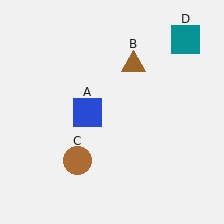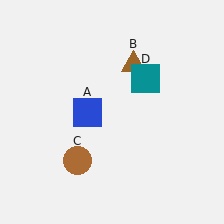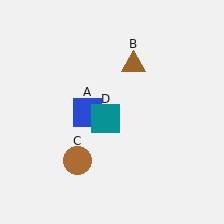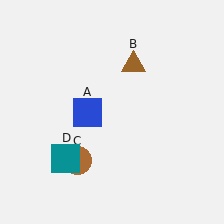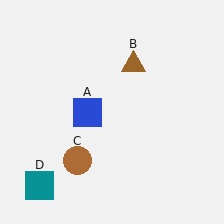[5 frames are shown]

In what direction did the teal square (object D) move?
The teal square (object D) moved down and to the left.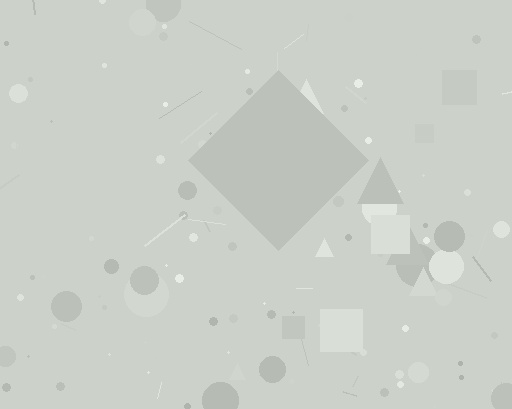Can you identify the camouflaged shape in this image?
The camouflaged shape is a diamond.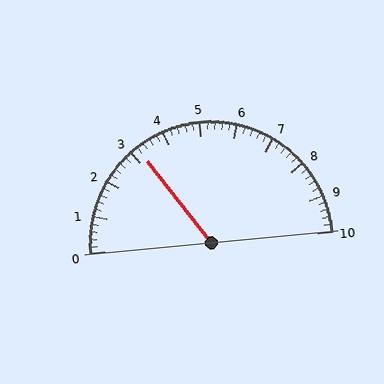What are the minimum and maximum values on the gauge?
The gauge ranges from 0 to 10.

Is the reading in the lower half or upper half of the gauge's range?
The reading is in the lower half of the range (0 to 10).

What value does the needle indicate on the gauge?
The needle indicates approximately 3.2.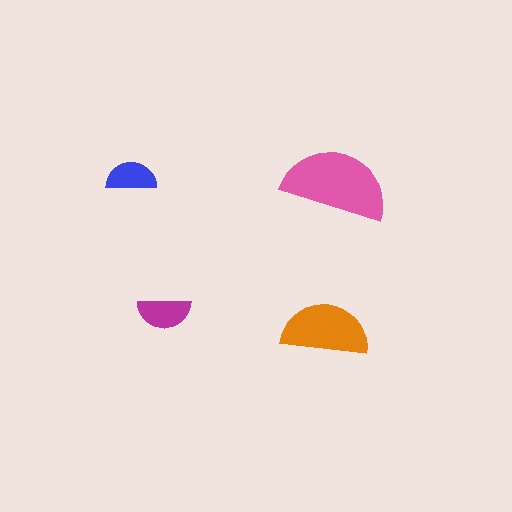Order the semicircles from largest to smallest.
the pink one, the orange one, the magenta one, the blue one.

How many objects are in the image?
There are 4 objects in the image.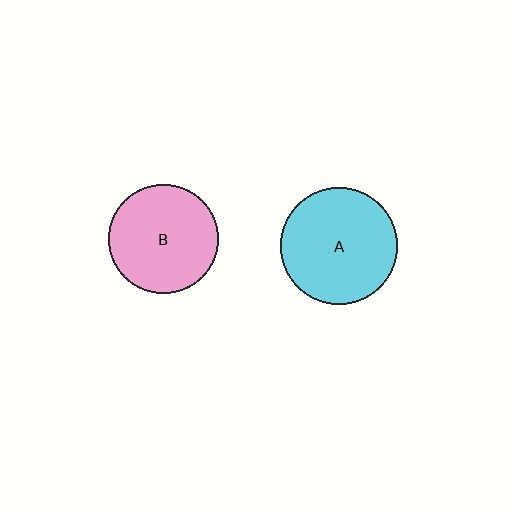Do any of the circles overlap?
No, none of the circles overlap.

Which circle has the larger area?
Circle A (cyan).